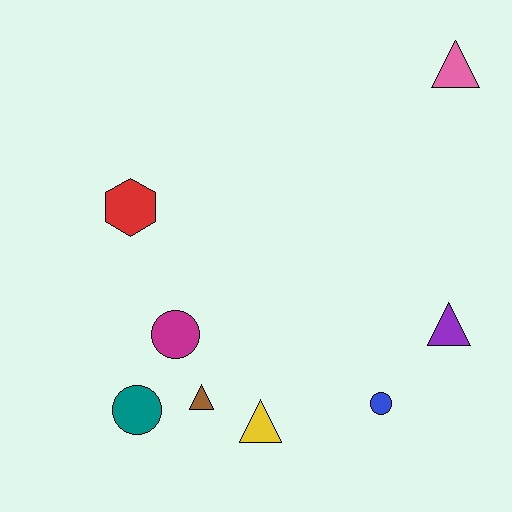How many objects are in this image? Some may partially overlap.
There are 8 objects.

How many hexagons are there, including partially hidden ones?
There is 1 hexagon.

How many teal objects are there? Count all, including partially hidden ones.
There is 1 teal object.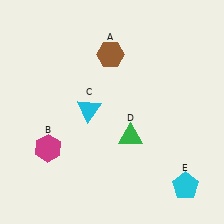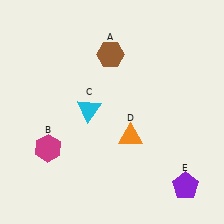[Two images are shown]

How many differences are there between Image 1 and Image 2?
There are 2 differences between the two images.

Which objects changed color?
D changed from green to orange. E changed from cyan to purple.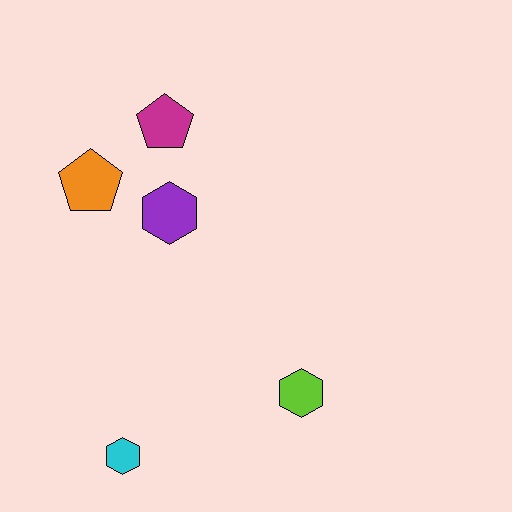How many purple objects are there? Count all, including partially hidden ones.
There is 1 purple object.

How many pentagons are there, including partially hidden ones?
There are 2 pentagons.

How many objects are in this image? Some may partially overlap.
There are 5 objects.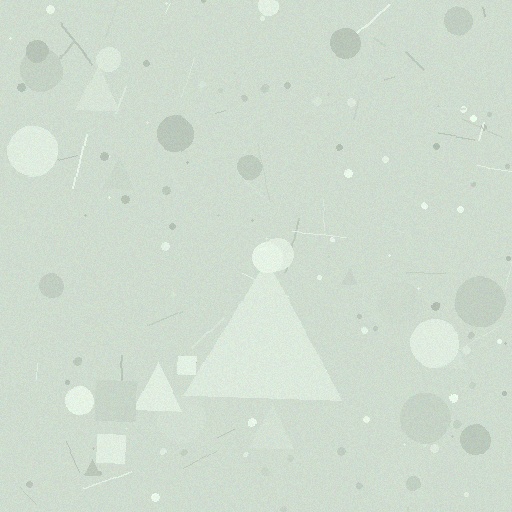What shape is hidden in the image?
A triangle is hidden in the image.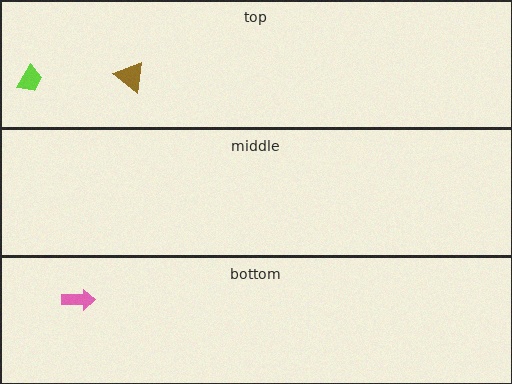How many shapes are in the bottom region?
1.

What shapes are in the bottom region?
The pink arrow.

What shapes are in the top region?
The brown triangle, the lime trapezoid.